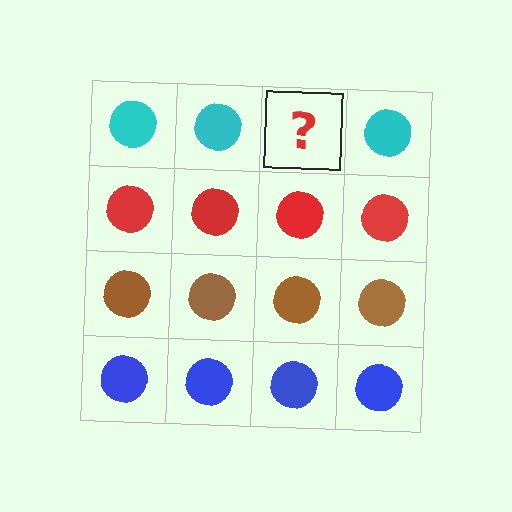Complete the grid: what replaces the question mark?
The question mark should be replaced with a cyan circle.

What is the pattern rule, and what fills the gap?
The rule is that each row has a consistent color. The gap should be filled with a cyan circle.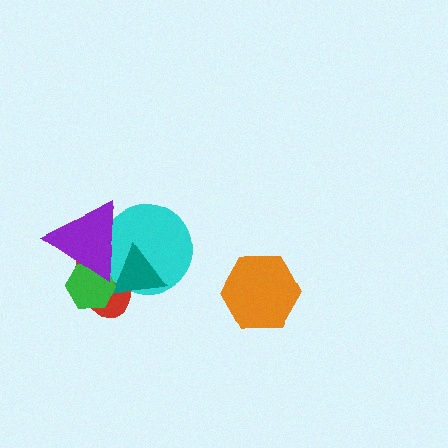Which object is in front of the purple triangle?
The teal triangle is in front of the purple triangle.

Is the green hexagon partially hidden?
Yes, it is partially covered by another shape.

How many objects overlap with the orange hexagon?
0 objects overlap with the orange hexagon.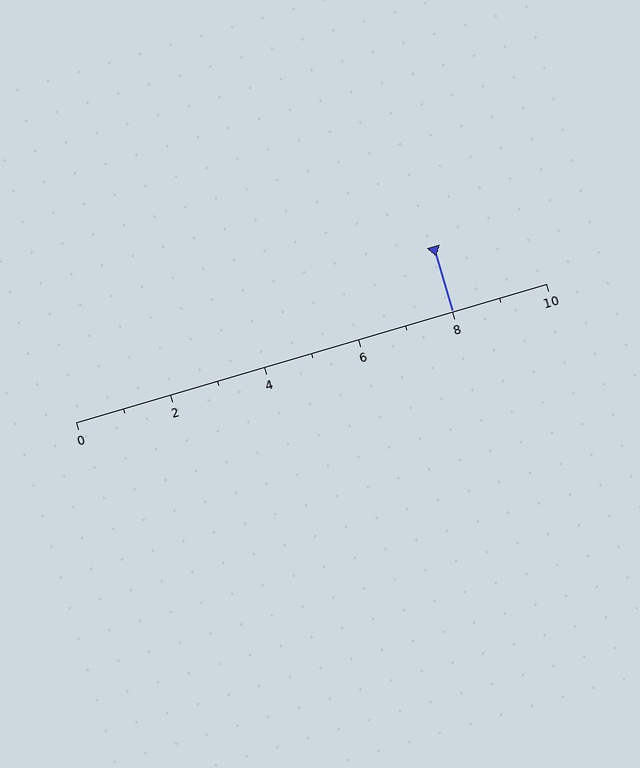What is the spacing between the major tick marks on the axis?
The major ticks are spaced 2 apart.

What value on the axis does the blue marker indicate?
The marker indicates approximately 8.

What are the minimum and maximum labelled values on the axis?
The axis runs from 0 to 10.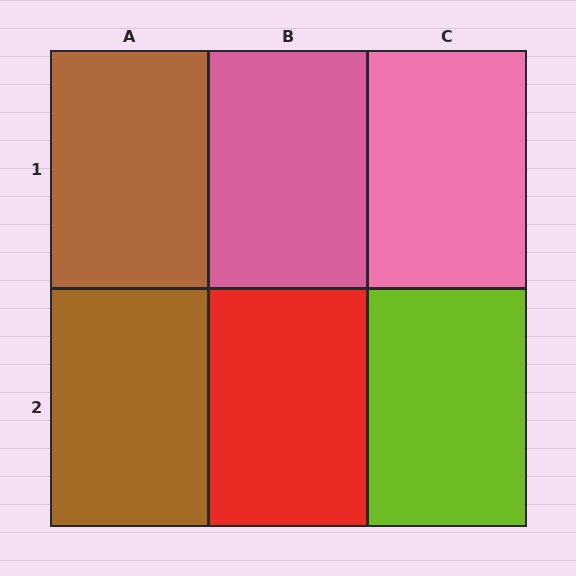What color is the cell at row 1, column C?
Pink.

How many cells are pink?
2 cells are pink.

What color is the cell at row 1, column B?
Pink.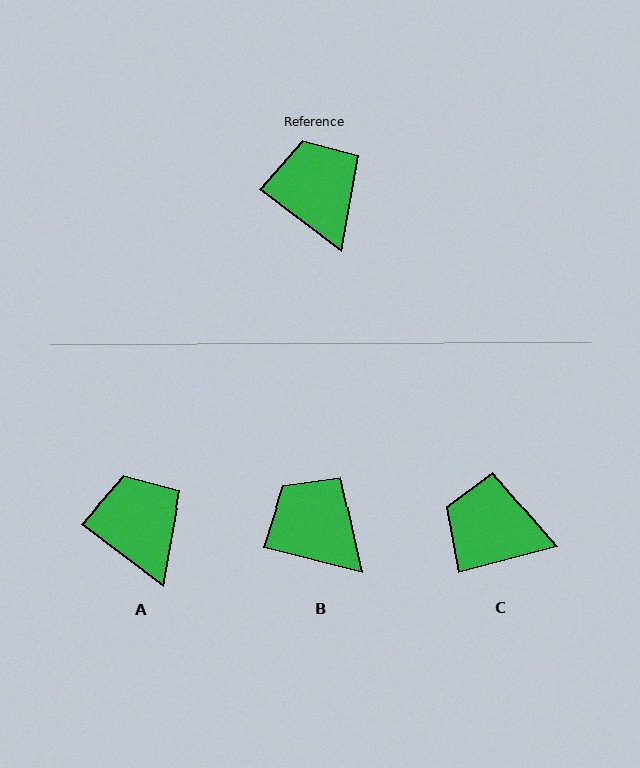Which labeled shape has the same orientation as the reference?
A.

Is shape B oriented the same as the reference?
No, it is off by about 23 degrees.